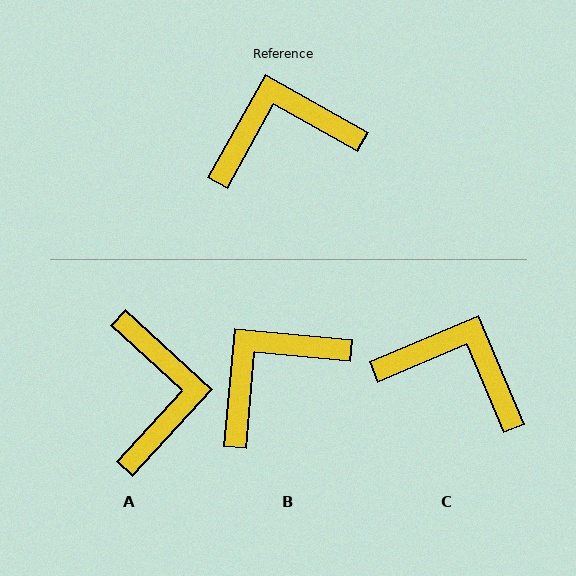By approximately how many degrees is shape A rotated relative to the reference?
Approximately 103 degrees clockwise.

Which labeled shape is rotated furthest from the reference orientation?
A, about 103 degrees away.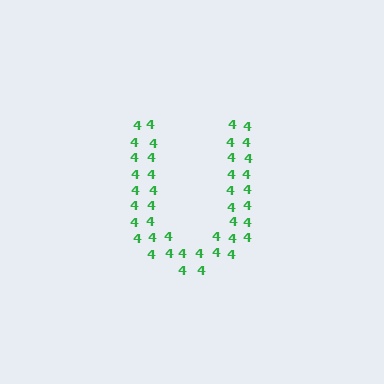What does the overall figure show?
The overall figure shows the letter U.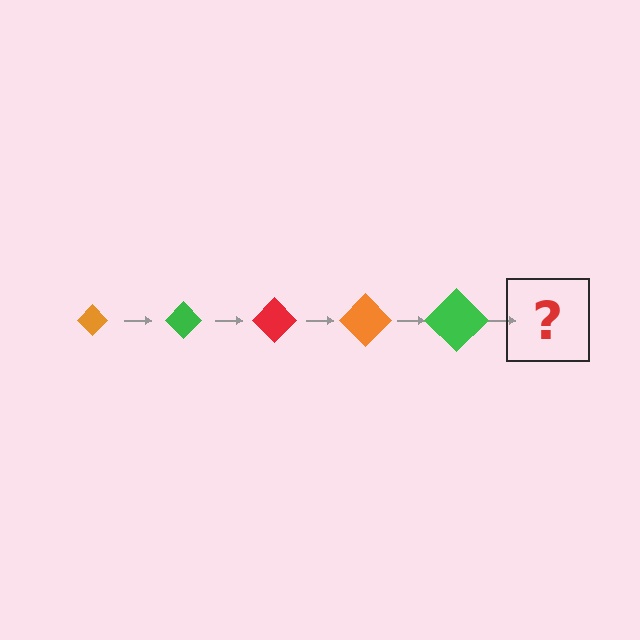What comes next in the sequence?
The next element should be a red diamond, larger than the previous one.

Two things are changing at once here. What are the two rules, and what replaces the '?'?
The two rules are that the diamond grows larger each step and the color cycles through orange, green, and red. The '?' should be a red diamond, larger than the previous one.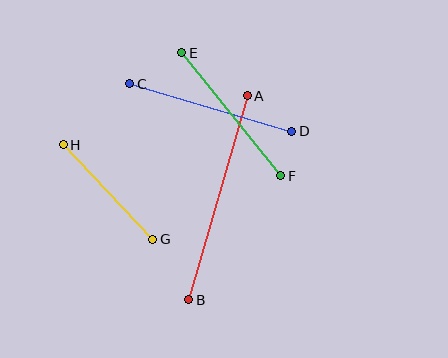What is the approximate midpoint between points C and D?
The midpoint is at approximately (211, 108) pixels.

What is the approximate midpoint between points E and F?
The midpoint is at approximately (231, 114) pixels.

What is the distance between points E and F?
The distance is approximately 158 pixels.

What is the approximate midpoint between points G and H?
The midpoint is at approximately (108, 192) pixels.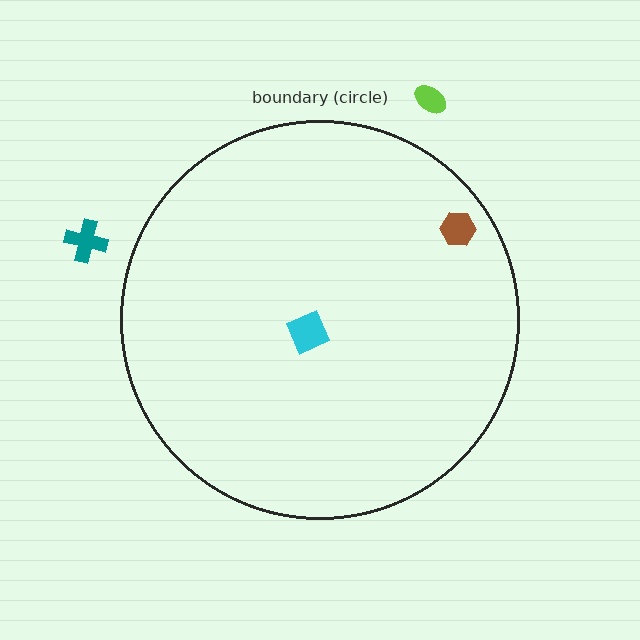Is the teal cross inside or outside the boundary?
Outside.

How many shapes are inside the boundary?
2 inside, 2 outside.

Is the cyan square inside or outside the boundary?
Inside.